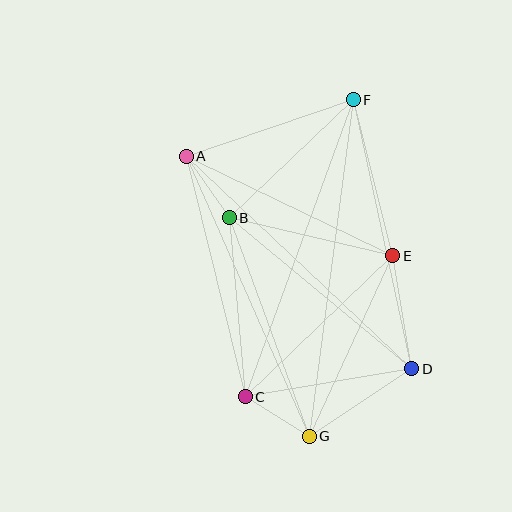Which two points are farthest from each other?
Points F and G are farthest from each other.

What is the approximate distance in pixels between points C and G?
The distance between C and G is approximately 75 pixels.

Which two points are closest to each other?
Points A and B are closest to each other.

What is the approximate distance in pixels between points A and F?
The distance between A and F is approximately 177 pixels.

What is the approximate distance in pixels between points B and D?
The distance between B and D is approximately 237 pixels.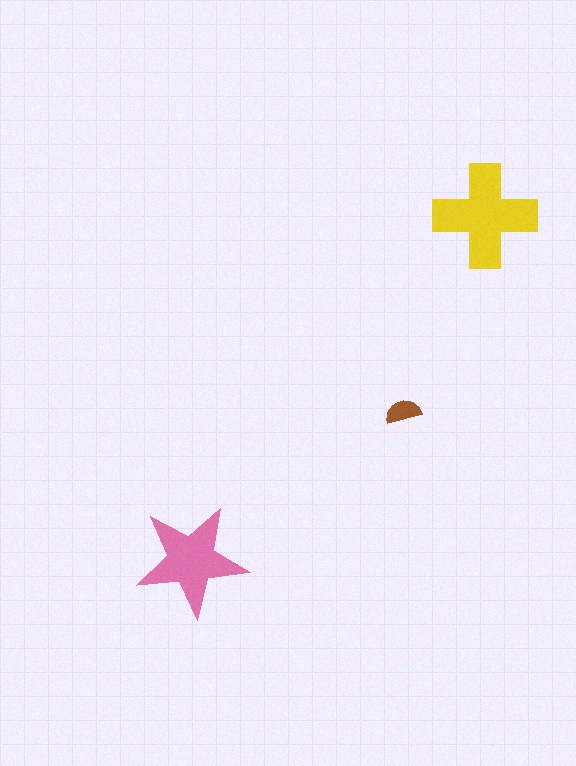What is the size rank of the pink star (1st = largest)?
2nd.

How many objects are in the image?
There are 3 objects in the image.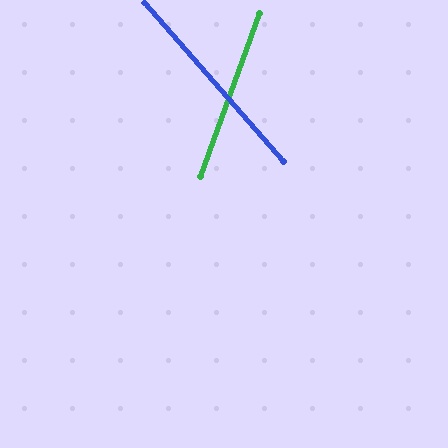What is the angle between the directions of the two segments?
Approximately 61 degrees.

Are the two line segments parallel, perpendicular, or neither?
Neither parallel nor perpendicular — they differ by about 61°.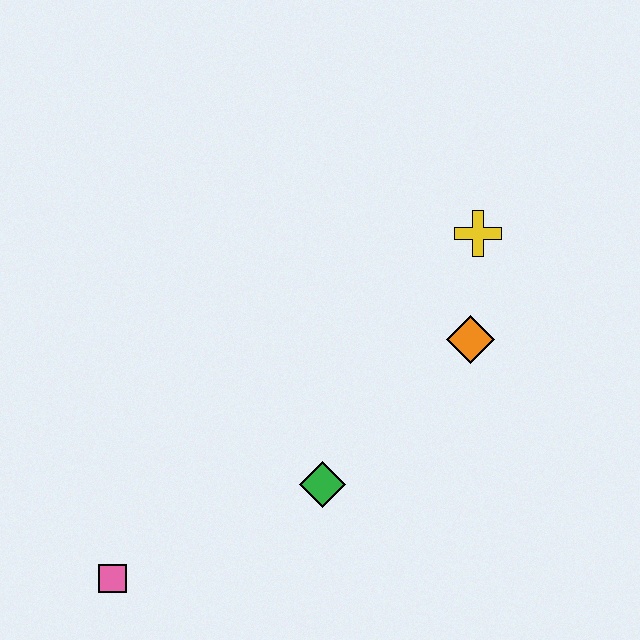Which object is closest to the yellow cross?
The orange diamond is closest to the yellow cross.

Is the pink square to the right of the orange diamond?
No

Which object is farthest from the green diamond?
The yellow cross is farthest from the green diamond.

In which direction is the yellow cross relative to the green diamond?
The yellow cross is above the green diamond.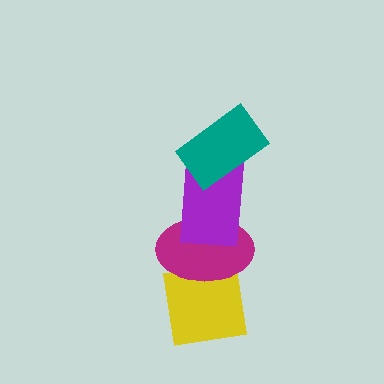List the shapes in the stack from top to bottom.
From top to bottom: the teal rectangle, the purple rectangle, the magenta ellipse, the yellow square.